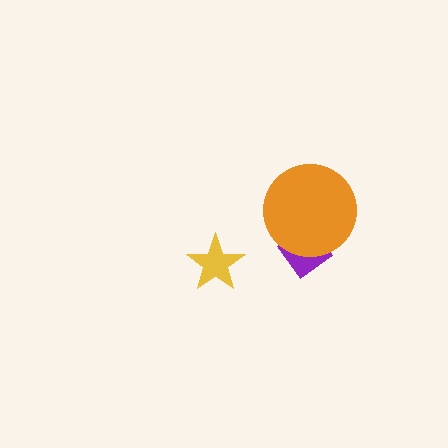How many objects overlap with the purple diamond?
1 object overlaps with the purple diamond.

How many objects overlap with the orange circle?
1 object overlaps with the orange circle.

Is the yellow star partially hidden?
No, no other shape covers it.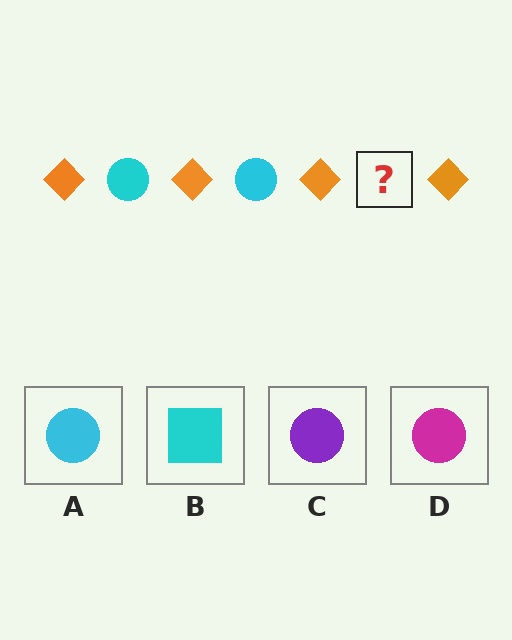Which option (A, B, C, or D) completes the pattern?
A.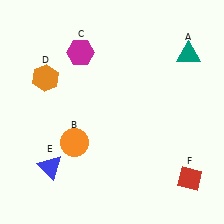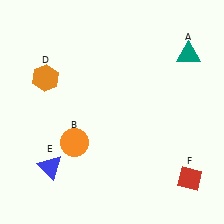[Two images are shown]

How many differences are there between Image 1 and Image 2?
There is 1 difference between the two images.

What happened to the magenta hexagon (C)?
The magenta hexagon (C) was removed in Image 2. It was in the top-left area of Image 1.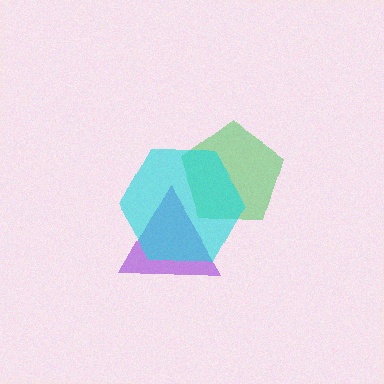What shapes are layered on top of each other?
The layered shapes are: a purple triangle, a green pentagon, a cyan hexagon.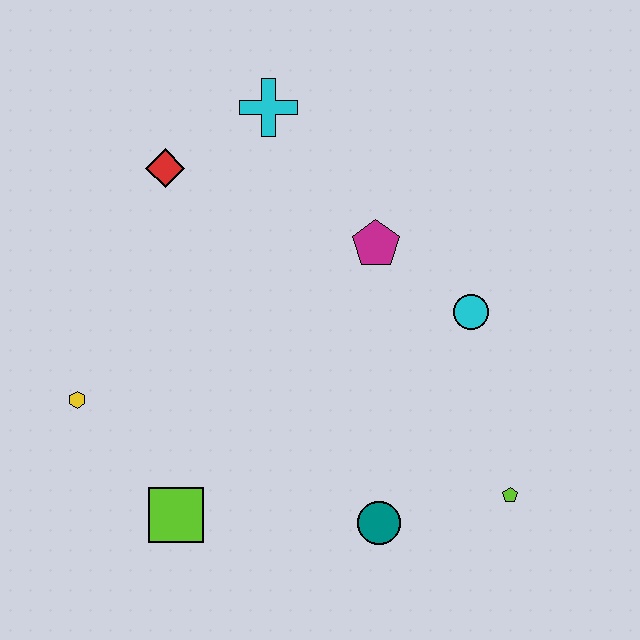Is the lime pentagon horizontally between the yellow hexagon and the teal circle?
No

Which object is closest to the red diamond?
The cyan cross is closest to the red diamond.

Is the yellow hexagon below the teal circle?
No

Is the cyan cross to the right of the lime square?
Yes